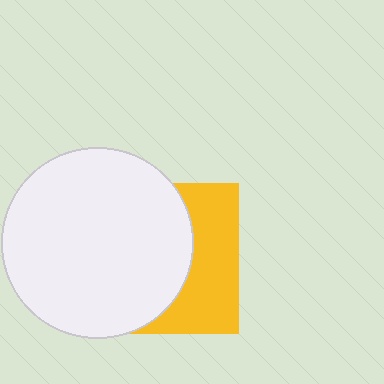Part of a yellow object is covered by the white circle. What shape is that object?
It is a square.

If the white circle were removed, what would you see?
You would see the complete yellow square.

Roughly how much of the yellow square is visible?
A small part of it is visible (roughly 39%).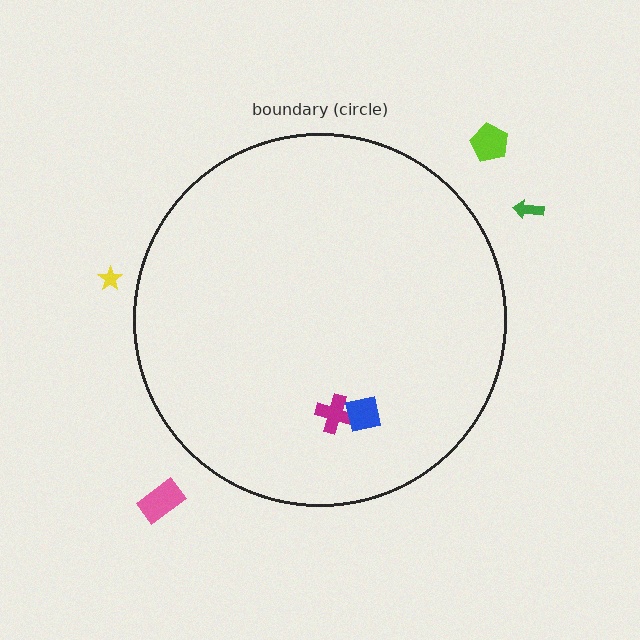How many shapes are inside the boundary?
2 inside, 4 outside.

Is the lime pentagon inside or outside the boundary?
Outside.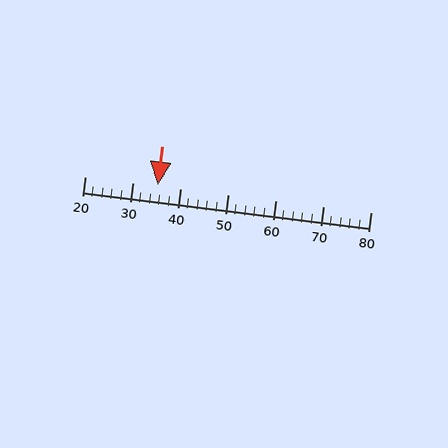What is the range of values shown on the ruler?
The ruler shows values from 20 to 80.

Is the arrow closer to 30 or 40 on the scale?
The arrow is closer to 40.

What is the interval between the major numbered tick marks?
The major tick marks are spaced 10 units apart.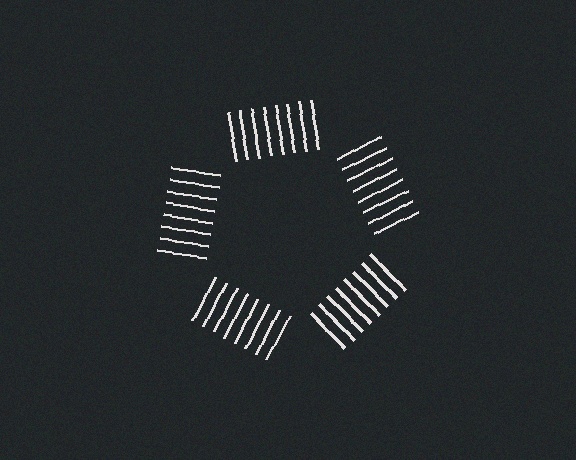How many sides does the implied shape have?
5 sides — the line-ends trace a pentagon.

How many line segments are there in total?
40 — 8 along each of the 5 edges.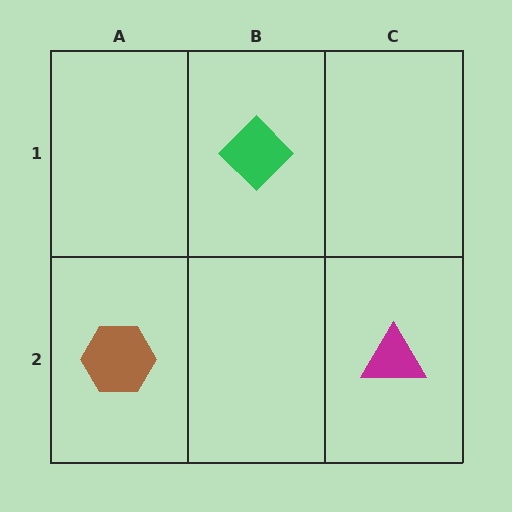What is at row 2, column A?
A brown hexagon.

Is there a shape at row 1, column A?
No, that cell is empty.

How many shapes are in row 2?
2 shapes.